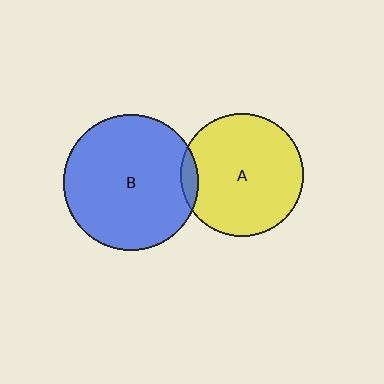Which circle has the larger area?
Circle B (blue).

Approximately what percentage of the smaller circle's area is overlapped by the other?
Approximately 5%.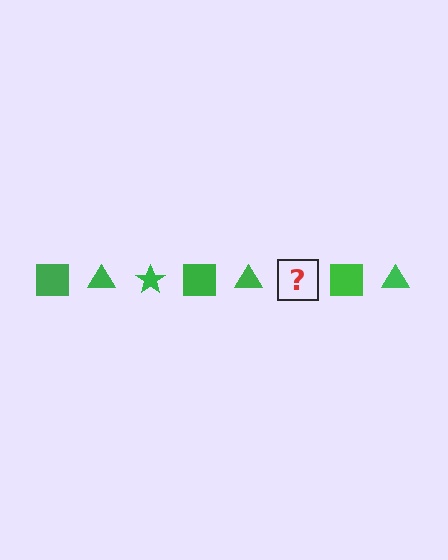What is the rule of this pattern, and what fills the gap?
The rule is that the pattern cycles through square, triangle, star shapes in green. The gap should be filled with a green star.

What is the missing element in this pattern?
The missing element is a green star.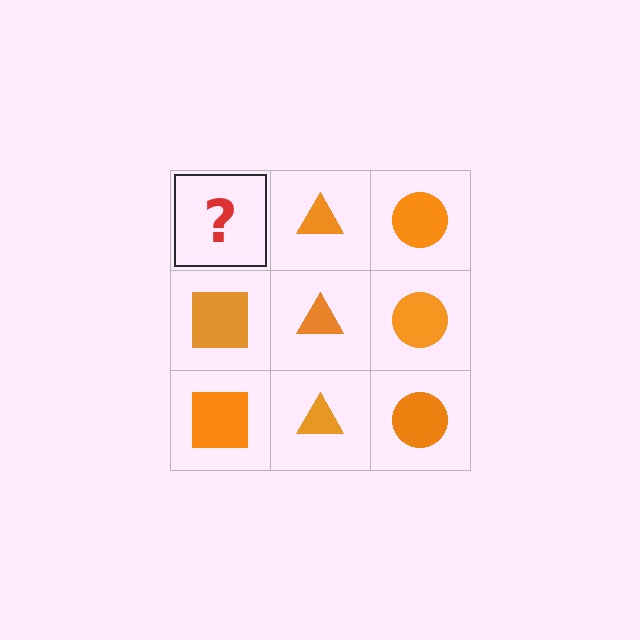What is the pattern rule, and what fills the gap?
The rule is that each column has a consistent shape. The gap should be filled with an orange square.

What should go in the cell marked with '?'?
The missing cell should contain an orange square.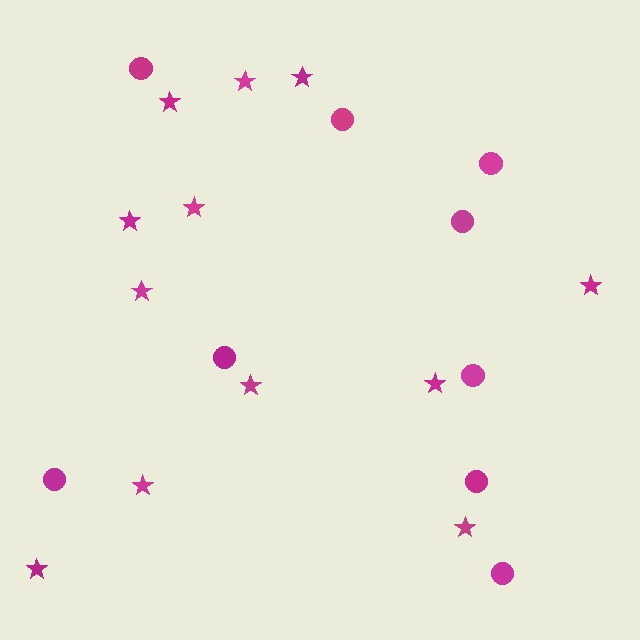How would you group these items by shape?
There are 2 groups: one group of circles (9) and one group of stars (12).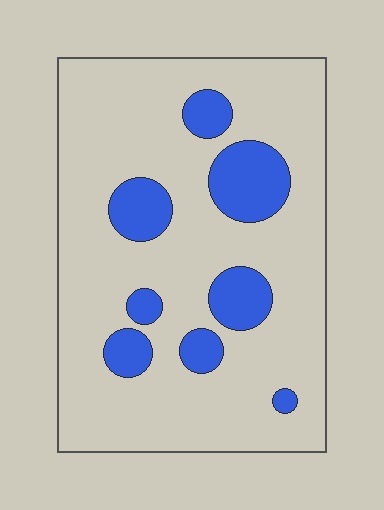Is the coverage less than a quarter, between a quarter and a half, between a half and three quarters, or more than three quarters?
Less than a quarter.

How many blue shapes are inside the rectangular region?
8.